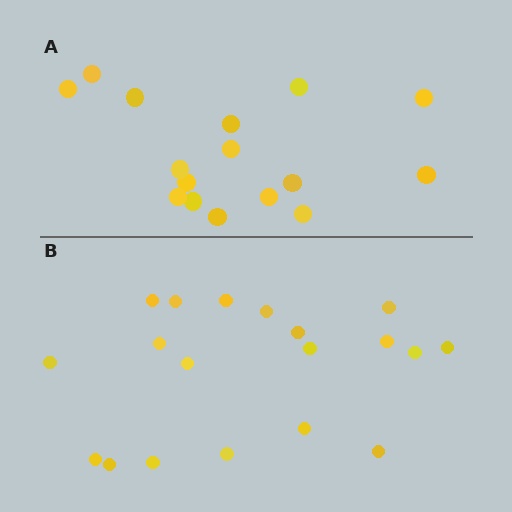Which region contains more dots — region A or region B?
Region B (the bottom region) has more dots.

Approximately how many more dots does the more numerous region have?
Region B has just a few more — roughly 2 or 3 more dots than region A.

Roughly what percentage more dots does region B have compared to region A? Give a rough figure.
About 20% more.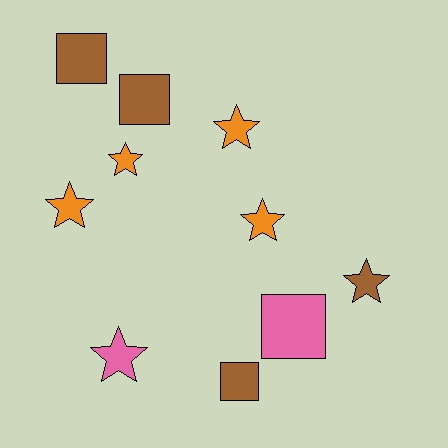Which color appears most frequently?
Brown, with 4 objects.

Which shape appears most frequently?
Star, with 6 objects.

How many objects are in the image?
There are 10 objects.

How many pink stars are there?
There is 1 pink star.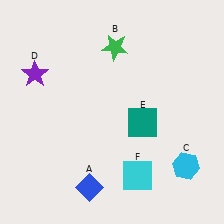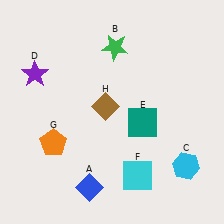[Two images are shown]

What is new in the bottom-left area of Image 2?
An orange pentagon (G) was added in the bottom-left area of Image 2.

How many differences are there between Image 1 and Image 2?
There are 2 differences between the two images.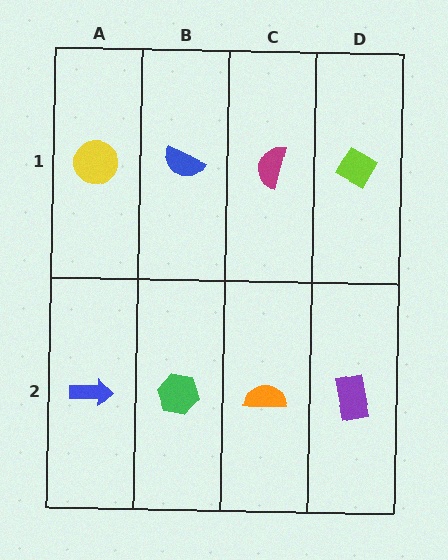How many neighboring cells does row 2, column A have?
2.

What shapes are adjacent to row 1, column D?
A purple rectangle (row 2, column D), a magenta semicircle (row 1, column C).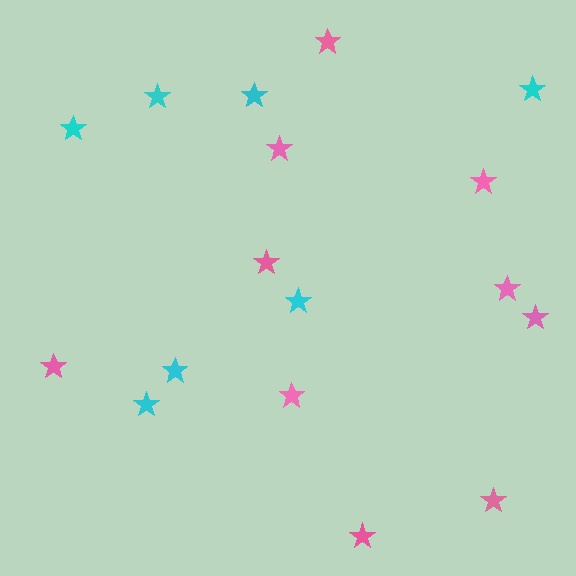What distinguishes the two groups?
There are 2 groups: one group of cyan stars (7) and one group of pink stars (10).